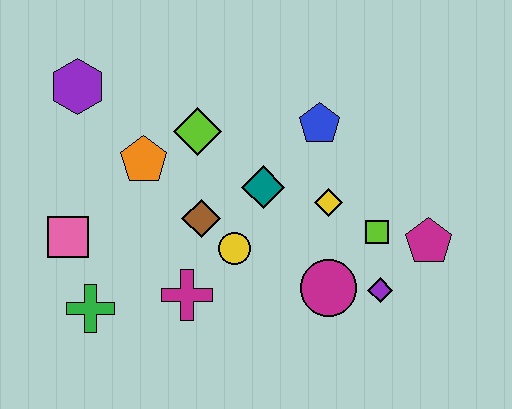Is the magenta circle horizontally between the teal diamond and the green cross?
No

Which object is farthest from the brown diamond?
The magenta pentagon is farthest from the brown diamond.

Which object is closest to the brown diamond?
The yellow circle is closest to the brown diamond.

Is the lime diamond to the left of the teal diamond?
Yes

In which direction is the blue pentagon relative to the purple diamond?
The blue pentagon is above the purple diamond.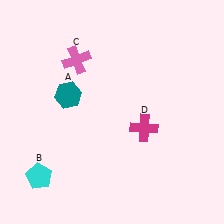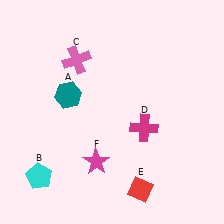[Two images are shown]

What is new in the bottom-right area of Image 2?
A red diamond (E) was added in the bottom-right area of Image 2.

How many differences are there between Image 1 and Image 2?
There are 2 differences between the two images.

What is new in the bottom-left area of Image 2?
A magenta star (F) was added in the bottom-left area of Image 2.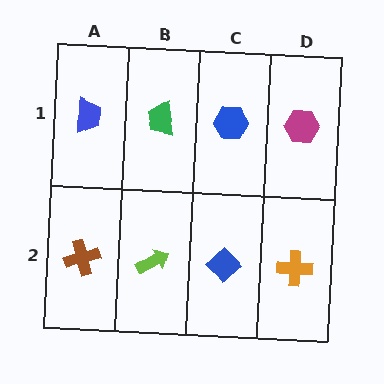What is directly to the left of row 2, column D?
A blue diamond.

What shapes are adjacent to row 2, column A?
A blue trapezoid (row 1, column A), a lime arrow (row 2, column B).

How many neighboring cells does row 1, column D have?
2.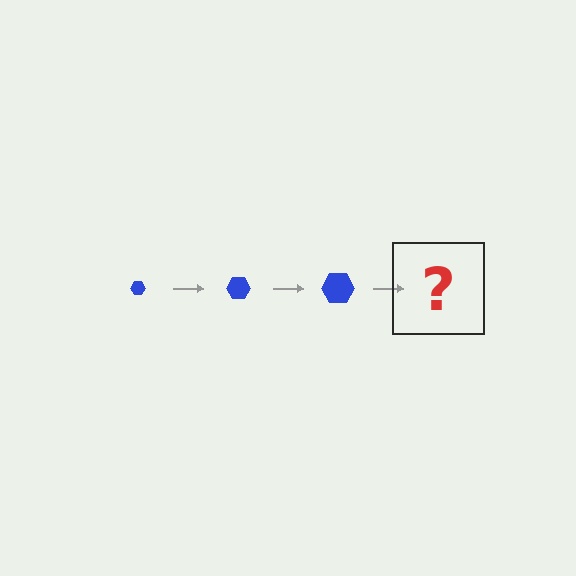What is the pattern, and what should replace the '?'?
The pattern is that the hexagon gets progressively larger each step. The '?' should be a blue hexagon, larger than the previous one.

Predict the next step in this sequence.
The next step is a blue hexagon, larger than the previous one.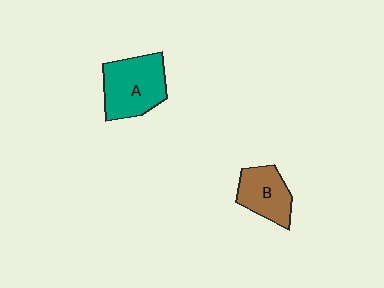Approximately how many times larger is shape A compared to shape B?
Approximately 1.4 times.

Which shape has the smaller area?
Shape B (brown).